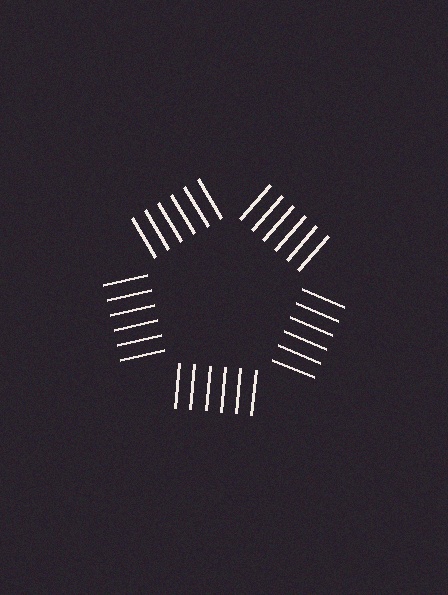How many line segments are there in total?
30 — 6 along each of the 5 edges.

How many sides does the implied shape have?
5 sides — the line-ends trace a pentagon.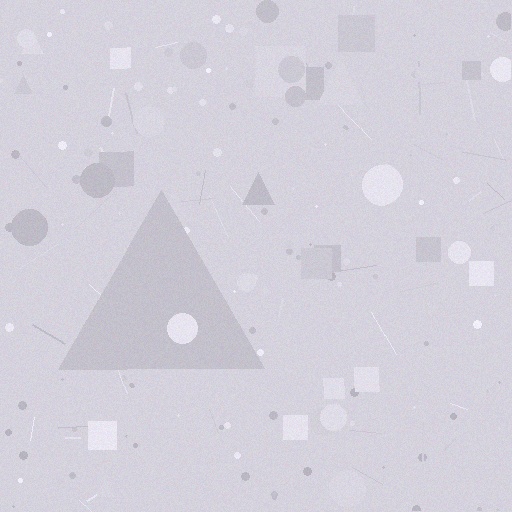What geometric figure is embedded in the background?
A triangle is embedded in the background.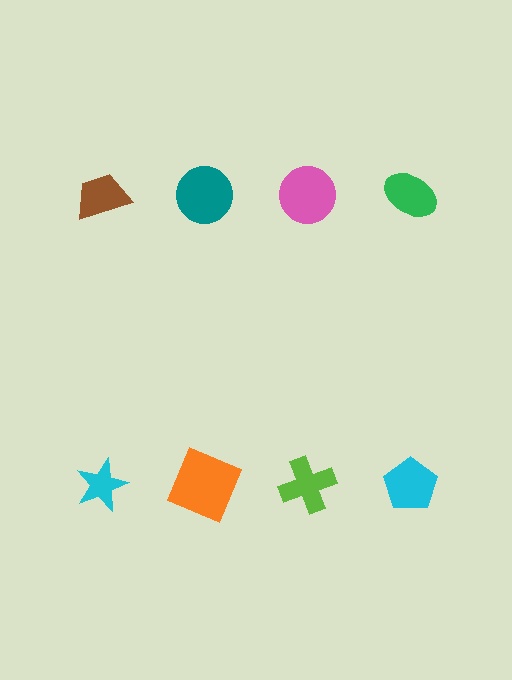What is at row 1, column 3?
A pink circle.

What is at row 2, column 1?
A cyan star.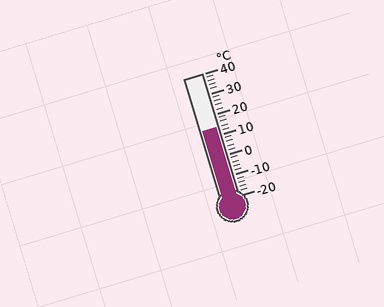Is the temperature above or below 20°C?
The temperature is below 20°C.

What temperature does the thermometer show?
The thermometer shows approximately 14°C.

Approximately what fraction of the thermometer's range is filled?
The thermometer is filled to approximately 55% of its range.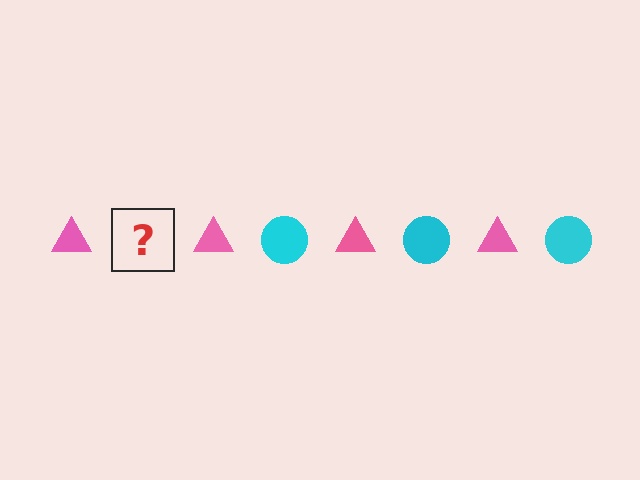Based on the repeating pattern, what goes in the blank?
The blank should be a cyan circle.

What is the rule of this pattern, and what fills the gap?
The rule is that the pattern alternates between pink triangle and cyan circle. The gap should be filled with a cyan circle.